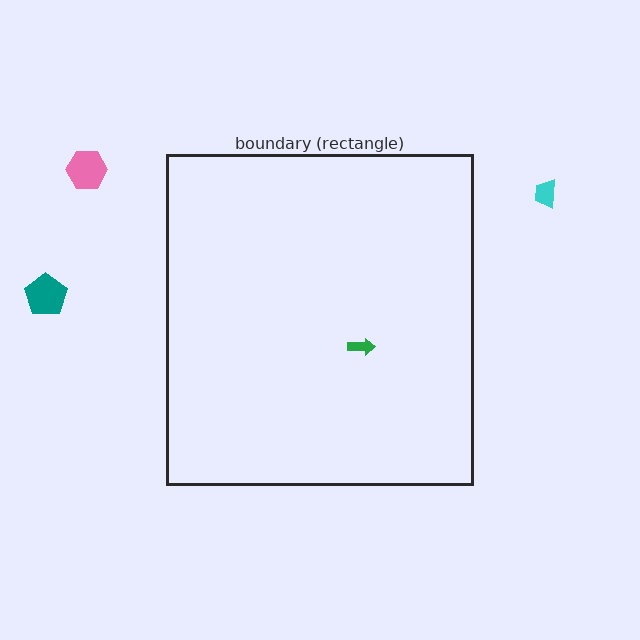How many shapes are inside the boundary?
1 inside, 3 outside.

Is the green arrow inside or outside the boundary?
Inside.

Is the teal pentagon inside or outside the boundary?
Outside.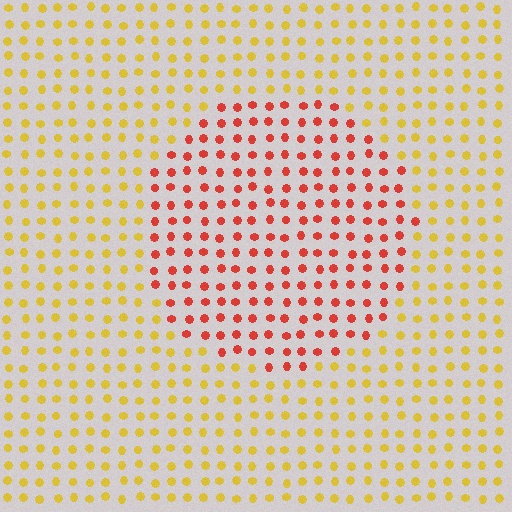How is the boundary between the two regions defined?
The boundary is defined purely by a slight shift in hue (about 48 degrees). Spacing, size, and orientation are identical on both sides.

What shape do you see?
I see a circle.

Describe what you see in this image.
The image is filled with small yellow elements in a uniform arrangement. A circle-shaped region is visible where the elements are tinted to a slightly different hue, forming a subtle color boundary.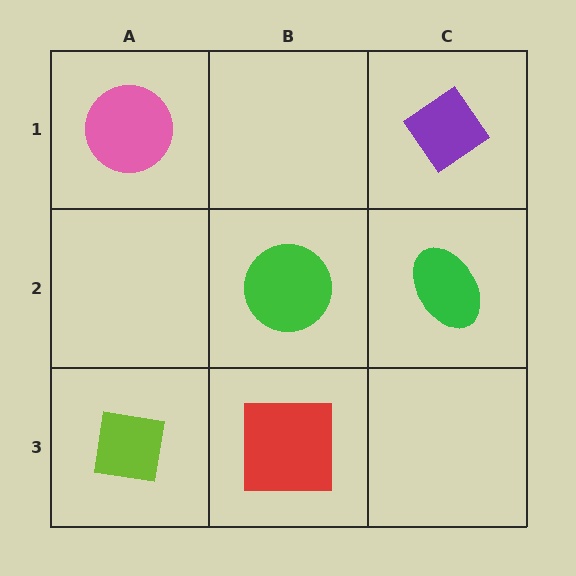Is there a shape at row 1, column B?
No, that cell is empty.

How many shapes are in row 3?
2 shapes.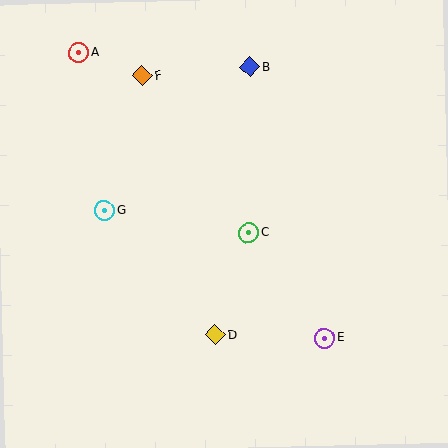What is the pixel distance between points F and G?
The distance between F and G is 140 pixels.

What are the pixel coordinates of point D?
Point D is at (215, 335).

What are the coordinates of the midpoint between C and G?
The midpoint between C and G is at (177, 222).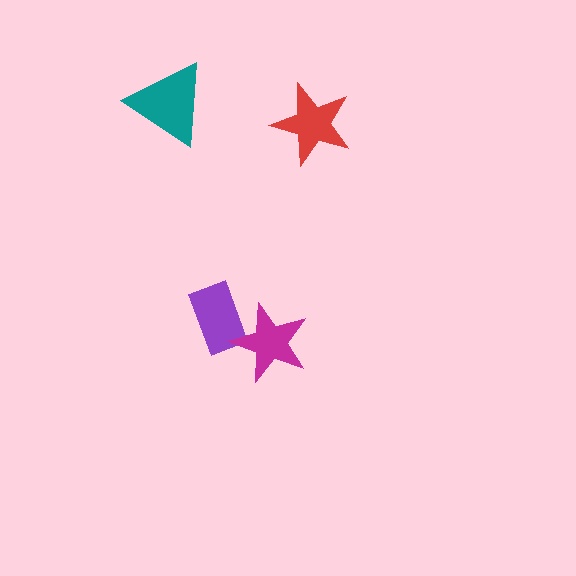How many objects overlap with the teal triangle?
0 objects overlap with the teal triangle.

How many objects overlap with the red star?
0 objects overlap with the red star.